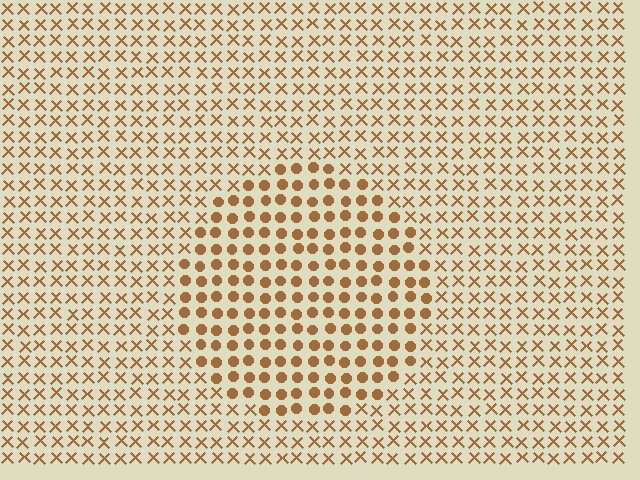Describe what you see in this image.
The image is filled with small brown elements arranged in a uniform grid. A circle-shaped region contains circles, while the surrounding area contains X marks. The boundary is defined purely by the change in element shape.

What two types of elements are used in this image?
The image uses circles inside the circle region and X marks outside it.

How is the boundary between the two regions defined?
The boundary is defined by a change in element shape: circles inside vs. X marks outside. All elements share the same color and spacing.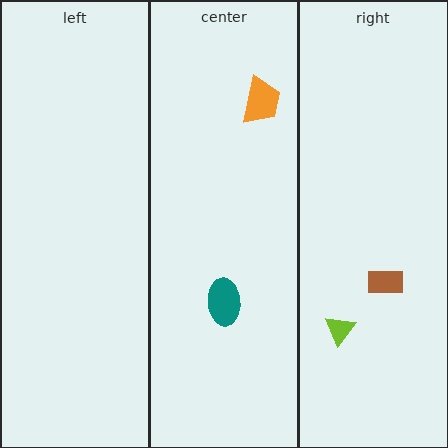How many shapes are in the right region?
2.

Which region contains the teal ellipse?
The center region.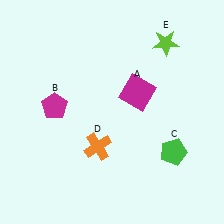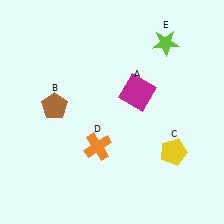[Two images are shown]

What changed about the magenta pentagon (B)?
In Image 1, B is magenta. In Image 2, it changed to brown.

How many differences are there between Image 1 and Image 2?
There are 2 differences between the two images.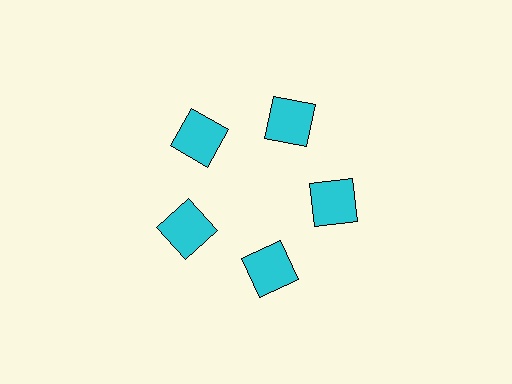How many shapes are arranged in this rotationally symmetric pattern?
There are 5 shapes, arranged in 5 groups of 1.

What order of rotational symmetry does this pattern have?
This pattern has 5-fold rotational symmetry.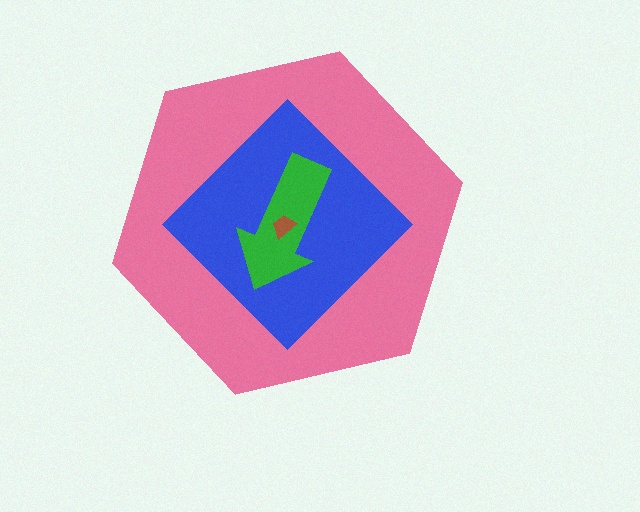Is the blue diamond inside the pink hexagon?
Yes.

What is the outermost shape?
The pink hexagon.